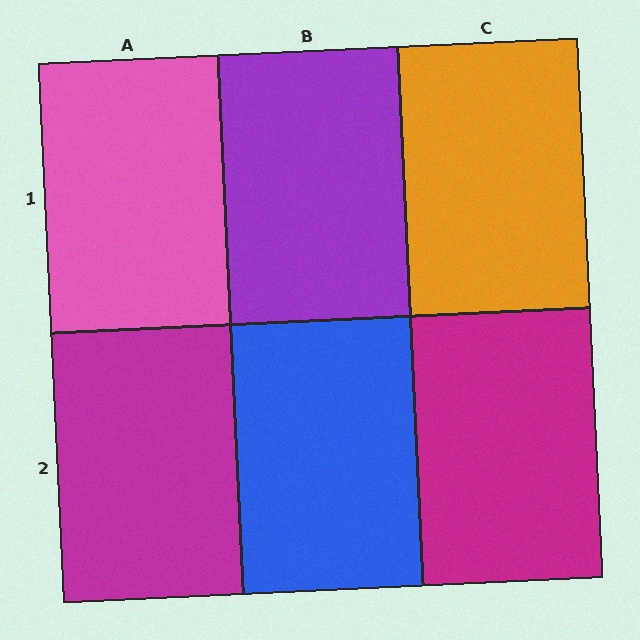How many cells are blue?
1 cell is blue.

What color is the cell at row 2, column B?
Blue.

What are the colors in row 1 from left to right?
Pink, purple, orange.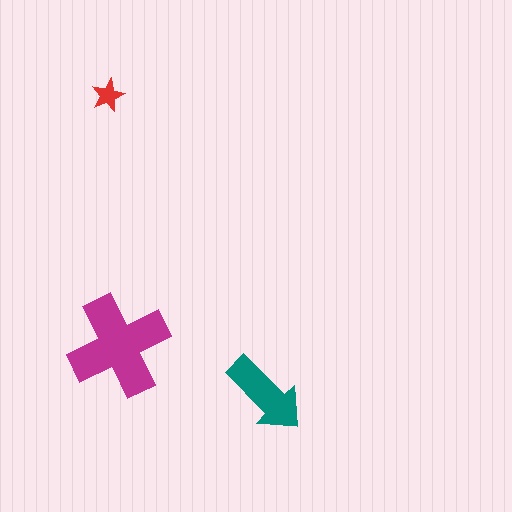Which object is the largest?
The magenta cross.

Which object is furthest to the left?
The red star is leftmost.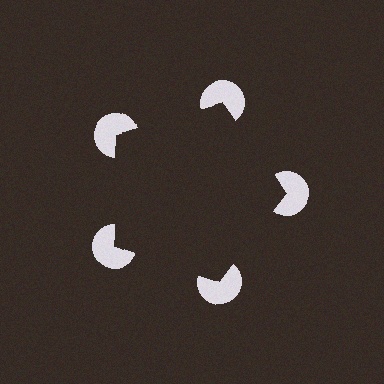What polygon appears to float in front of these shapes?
An illusory pentagon — its edges are inferred from the aligned wedge cuts in the pac-man discs, not physically drawn.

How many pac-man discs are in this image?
There are 5 — one at each vertex of the illusory pentagon.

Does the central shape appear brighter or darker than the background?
It typically appears slightly darker than the background, even though no actual brightness change is drawn.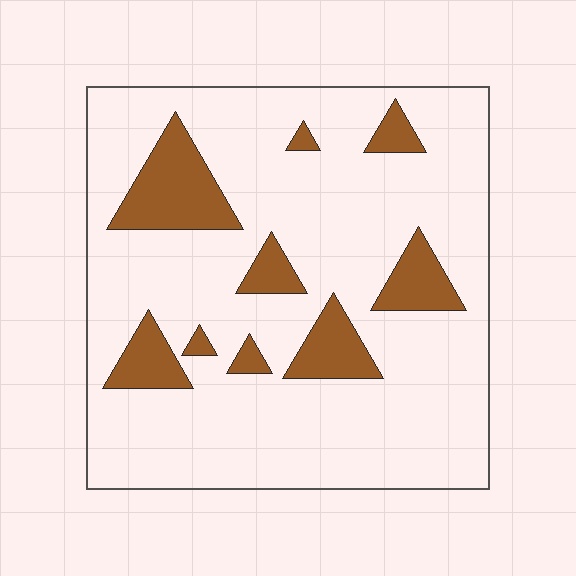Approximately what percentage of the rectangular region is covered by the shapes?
Approximately 15%.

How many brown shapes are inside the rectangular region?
9.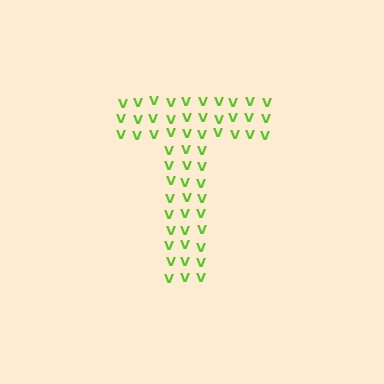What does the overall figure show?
The overall figure shows the letter T.